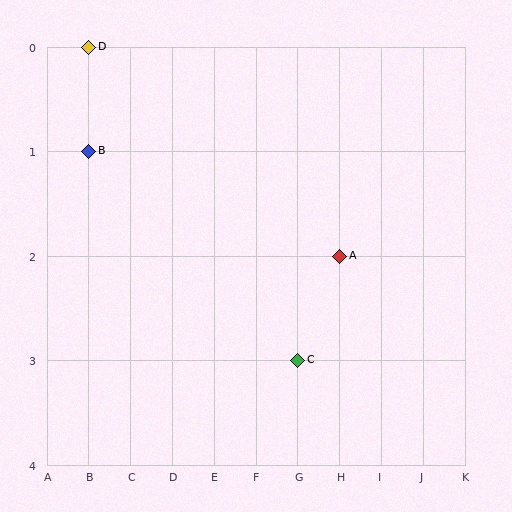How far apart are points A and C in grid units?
Points A and C are 1 column and 1 row apart (about 1.4 grid units diagonally).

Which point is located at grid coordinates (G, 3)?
Point C is at (G, 3).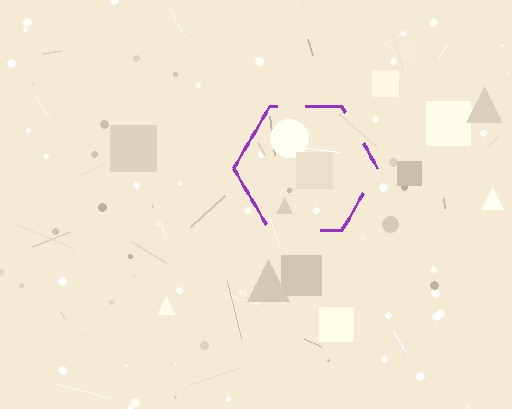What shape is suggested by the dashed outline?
The dashed outline suggests a hexagon.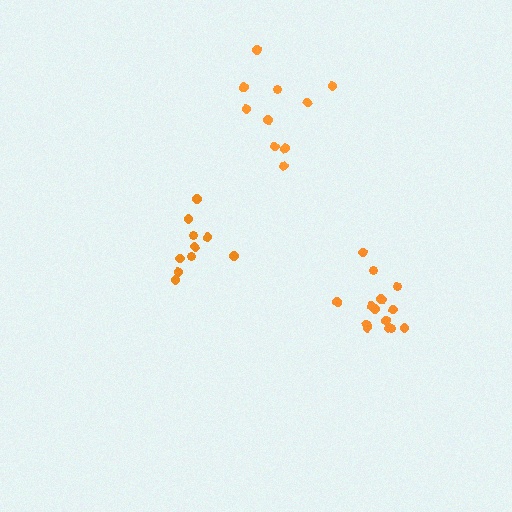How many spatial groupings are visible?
There are 3 spatial groupings.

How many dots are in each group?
Group 1: 10 dots, Group 2: 15 dots, Group 3: 10 dots (35 total).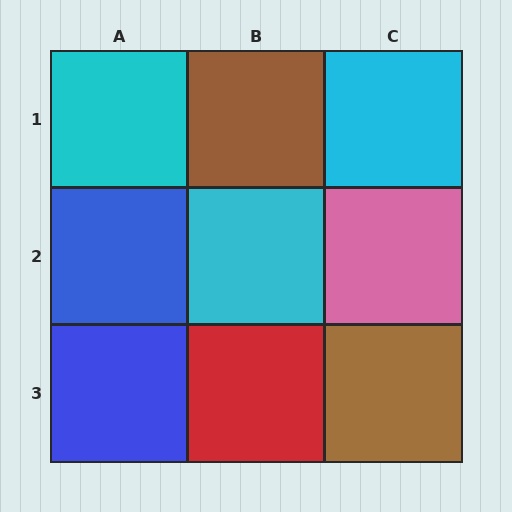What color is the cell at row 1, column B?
Brown.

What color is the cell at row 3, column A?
Blue.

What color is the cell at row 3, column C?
Brown.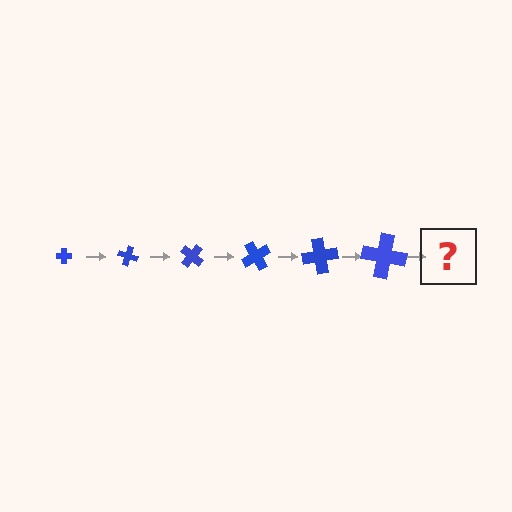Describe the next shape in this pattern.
It should be a cross, larger than the previous one and rotated 120 degrees from the start.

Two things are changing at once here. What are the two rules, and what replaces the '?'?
The two rules are that the cross grows larger each step and it rotates 20 degrees each step. The '?' should be a cross, larger than the previous one and rotated 120 degrees from the start.